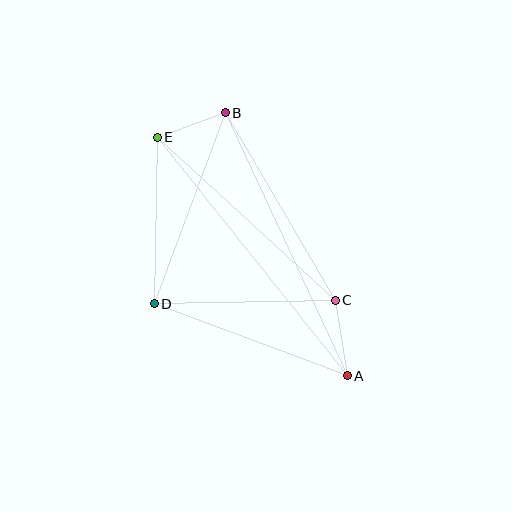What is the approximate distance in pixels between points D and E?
The distance between D and E is approximately 167 pixels.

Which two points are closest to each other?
Points B and E are closest to each other.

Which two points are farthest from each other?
Points A and E are farthest from each other.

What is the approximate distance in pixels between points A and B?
The distance between A and B is approximately 290 pixels.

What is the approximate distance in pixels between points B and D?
The distance between B and D is approximately 204 pixels.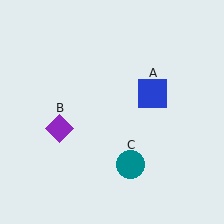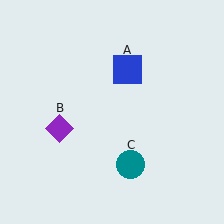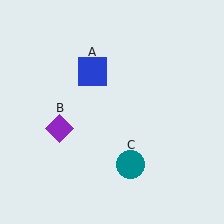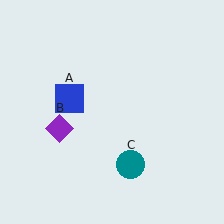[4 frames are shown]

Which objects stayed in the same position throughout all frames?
Purple diamond (object B) and teal circle (object C) remained stationary.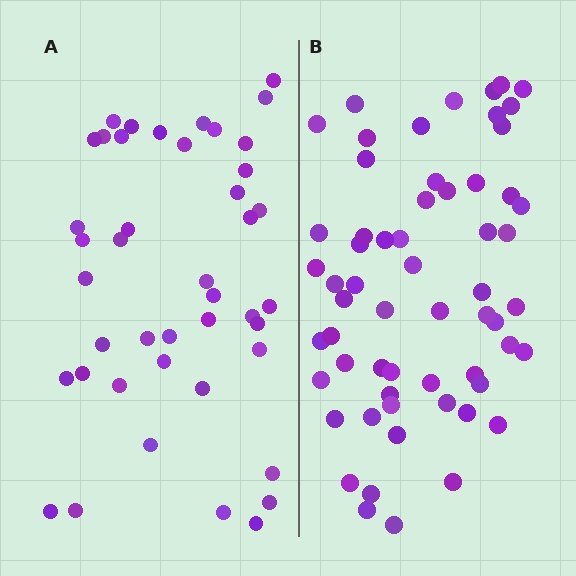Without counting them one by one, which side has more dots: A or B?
Region B (the right region) has more dots.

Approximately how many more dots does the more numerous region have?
Region B has approximately 15 more dots than region A.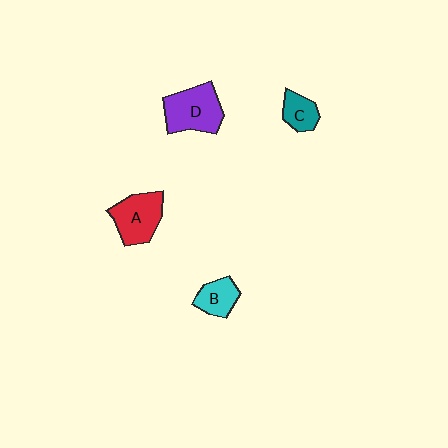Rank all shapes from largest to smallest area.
From largest to smallest: D (purple), A (red), B (cyan), C (teal).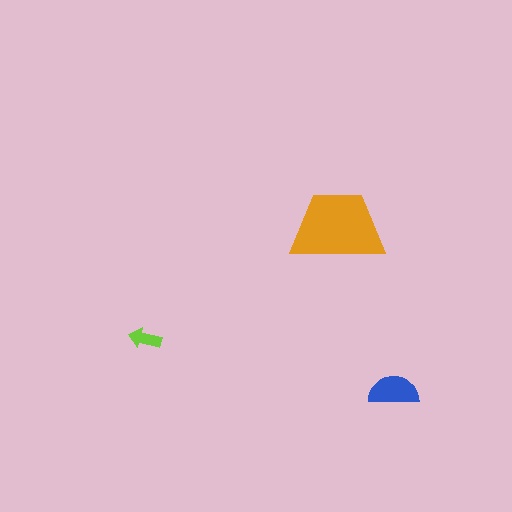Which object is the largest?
The orange trapezoid.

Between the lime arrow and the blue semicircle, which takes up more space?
The blue semicircle.